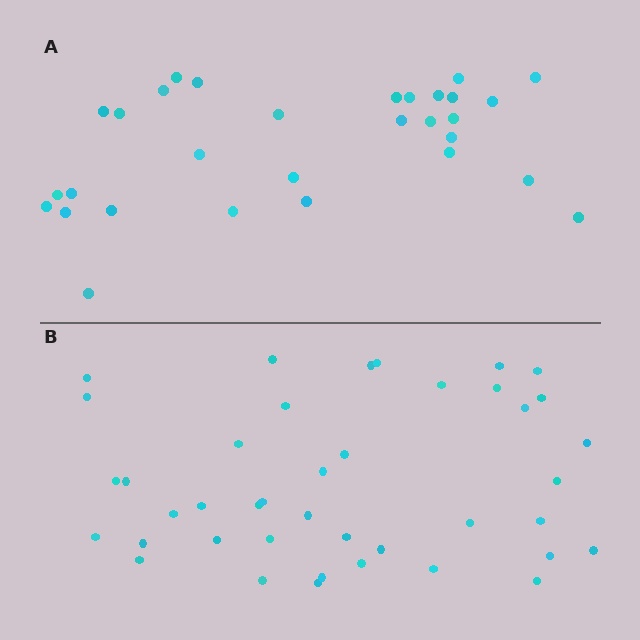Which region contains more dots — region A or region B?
Region B (the bottom region) has more dots.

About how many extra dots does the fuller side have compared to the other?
Region B has roughly 12 or so more dots than region A.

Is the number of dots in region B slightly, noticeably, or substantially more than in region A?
Region B has noticeably more, but not dramatically so. The ratio is roughly 1.4 to 1.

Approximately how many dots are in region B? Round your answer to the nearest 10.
About 40 dots. (The exact count is 41, which rounds to 40.)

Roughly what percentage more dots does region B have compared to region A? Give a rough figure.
About 35% more.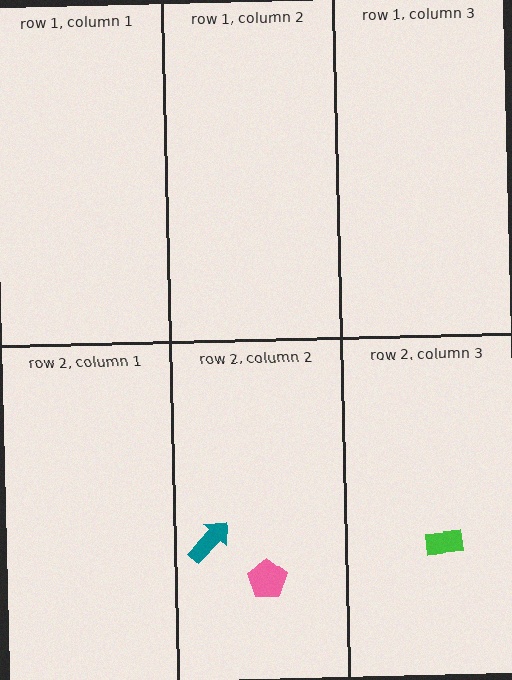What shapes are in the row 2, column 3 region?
The green rectangle.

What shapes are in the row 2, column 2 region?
The teal arrow, the pink pentagon.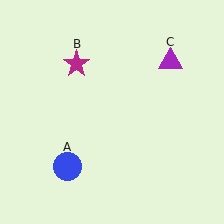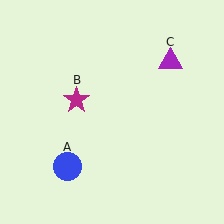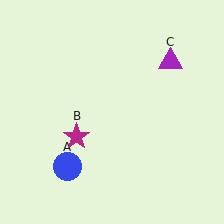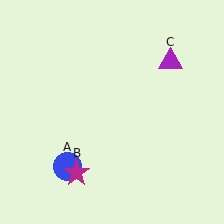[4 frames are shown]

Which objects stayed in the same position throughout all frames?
Blue circle (object A) and purple triangle (object C) remained stationary.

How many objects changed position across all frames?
1 object changed position: magenta star (object B).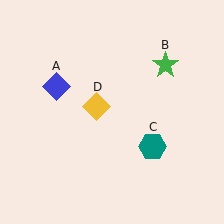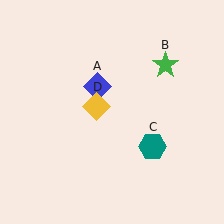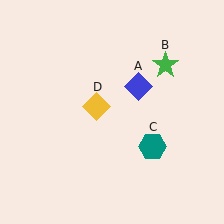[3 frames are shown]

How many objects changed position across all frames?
1 object changed position: blue diamond (object A).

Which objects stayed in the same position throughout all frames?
Green star (object B) and teal hexagon (object C) and yellow diamond (object D) remained stationary.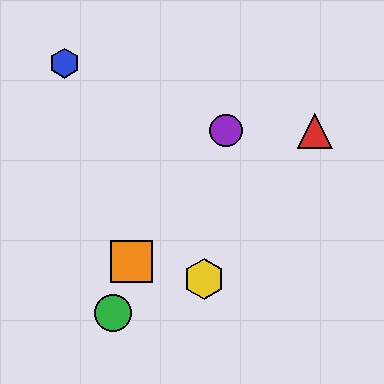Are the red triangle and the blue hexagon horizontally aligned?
No, the red triangle is at y≈131 and the blue hexagon is at y≈63.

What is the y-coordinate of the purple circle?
The purple circle is at y≈131.